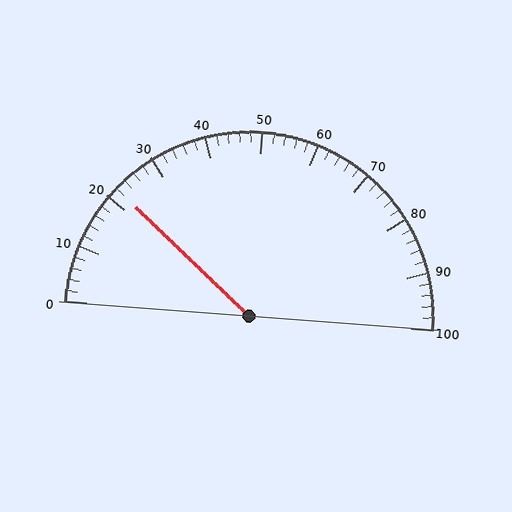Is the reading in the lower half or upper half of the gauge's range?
The reading is in the lower half of the range (0 to 100).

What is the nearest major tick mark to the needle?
The nearest major tick mark is 20.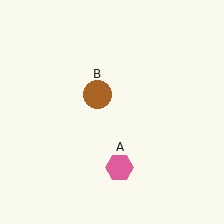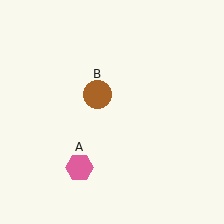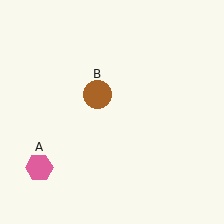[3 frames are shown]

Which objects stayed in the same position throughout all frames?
Brown circle (object B) remained stationary.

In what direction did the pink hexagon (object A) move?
The pink hexagon (object A) moved left.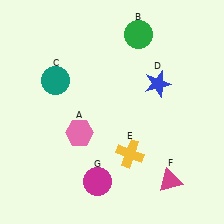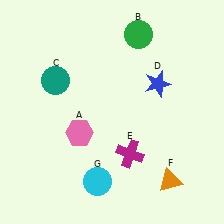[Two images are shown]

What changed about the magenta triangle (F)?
In Image 1, F is magenta. In Image 2, it changed to orange.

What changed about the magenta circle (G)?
In Image 1, G is magenta. In Image 2, it changed to cyan.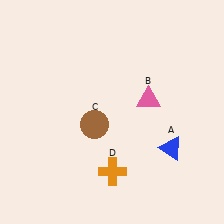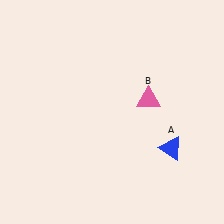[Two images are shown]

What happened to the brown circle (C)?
The brown circle (C) was removed in Image 2. It was in the bottom-left area of Image 1.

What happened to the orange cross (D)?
The orange cross (D) was removed in Image 2. It was in the bottom-right area of Image 1.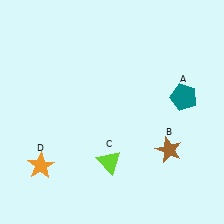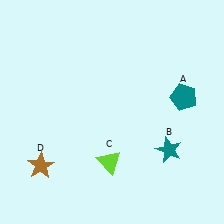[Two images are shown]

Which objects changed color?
B changed from brown to teal. D changed from orange to brown.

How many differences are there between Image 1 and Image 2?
There are 2 differences between the two images.